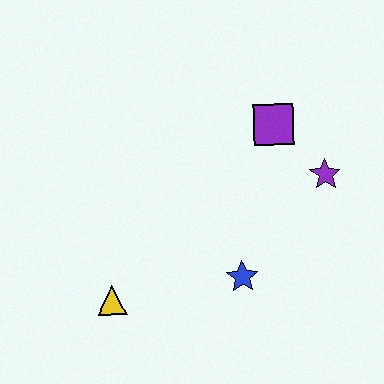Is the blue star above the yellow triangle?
Yes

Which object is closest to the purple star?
The purple square is closest to the purple star.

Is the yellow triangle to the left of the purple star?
Yes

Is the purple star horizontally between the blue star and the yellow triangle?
No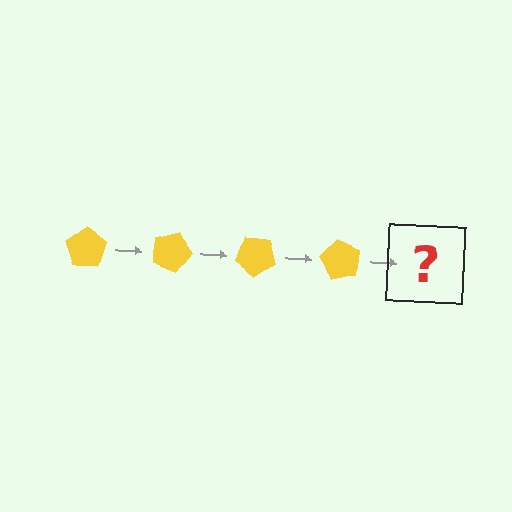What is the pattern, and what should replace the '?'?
The pattern is that the pentagon rotates 20 degrees each step. The '?' should be a yellow pentagon rotated 80 degrees.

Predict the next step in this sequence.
The next step is a yellow pentagon rotated 80 degrees.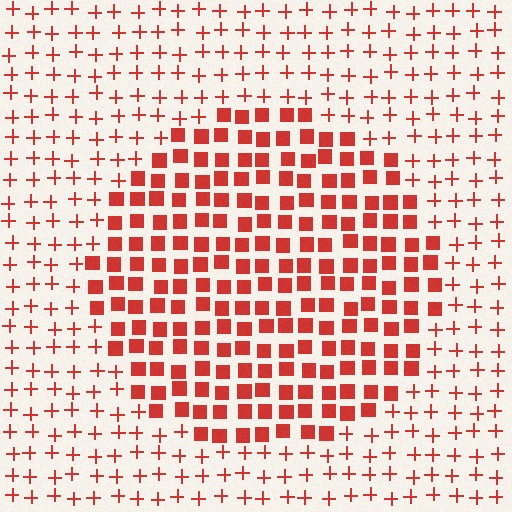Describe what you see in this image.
The image is filled with small red elements arranged in a uniform grid. A circle-shaped region contains squares, while the surrounding area contains plus signs. The boundary is defined purely by the change in element shape.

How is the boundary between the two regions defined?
The boundary is defined by a change in element shape: squares inside vs. plus signs outside. All elements share the same color and spacing.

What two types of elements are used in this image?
The image uses squares inside the circle region and plus signs outside it.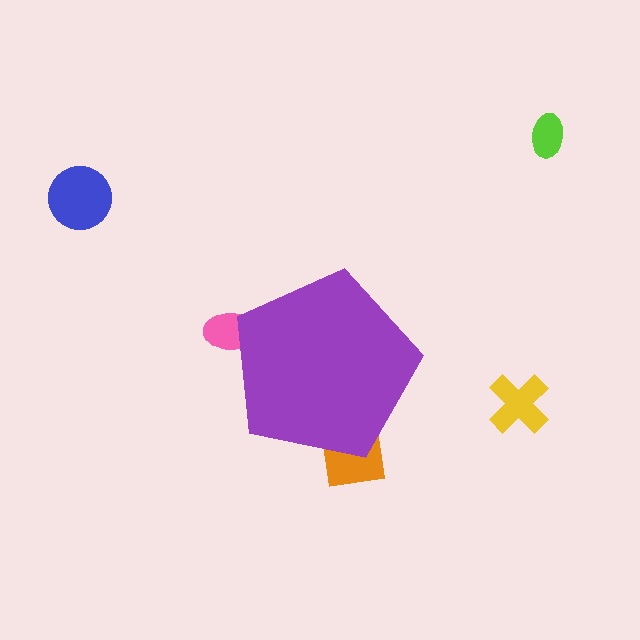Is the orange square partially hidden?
Yes, the orange square is partially hidden behind the purple pentagon.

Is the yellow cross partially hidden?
No, the yellow cross is fully visible.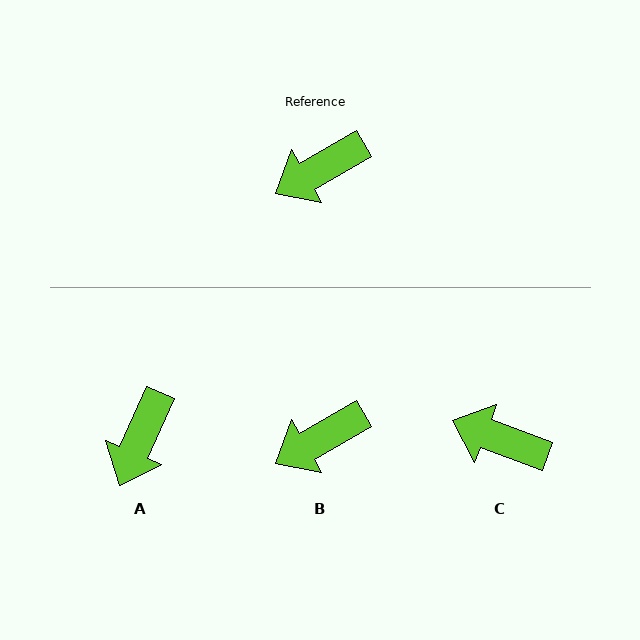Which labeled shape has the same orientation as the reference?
B.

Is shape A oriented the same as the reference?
No, it is off by about 37 degrees.